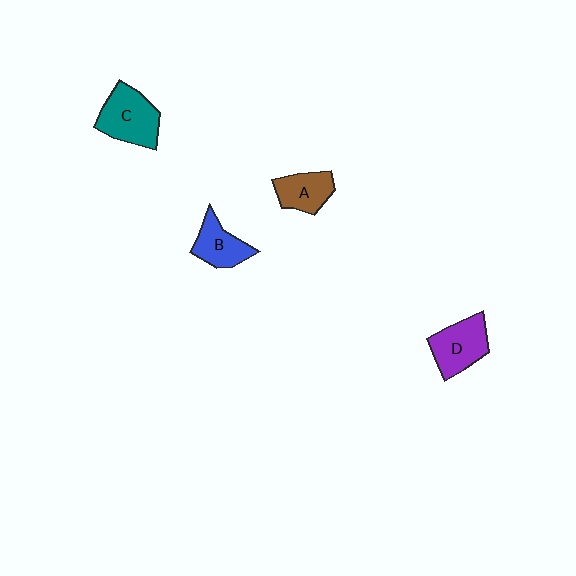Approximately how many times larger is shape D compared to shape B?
Approximately 1.3 times.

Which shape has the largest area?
Shape C (teal).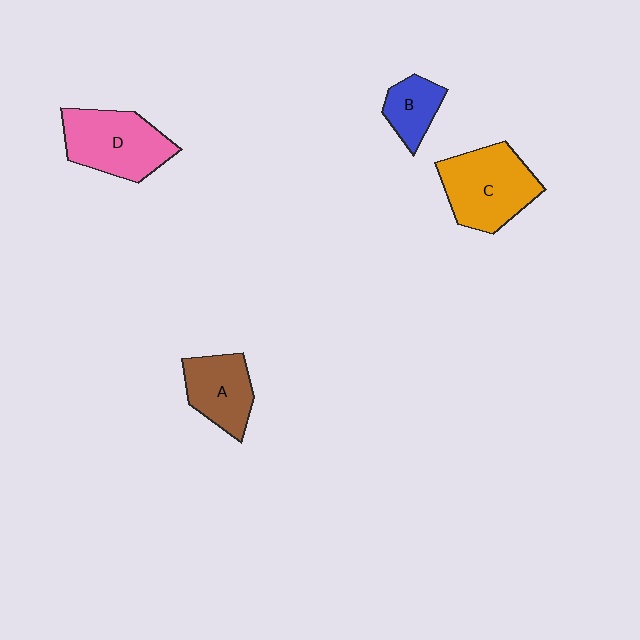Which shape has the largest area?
Shape C (orange).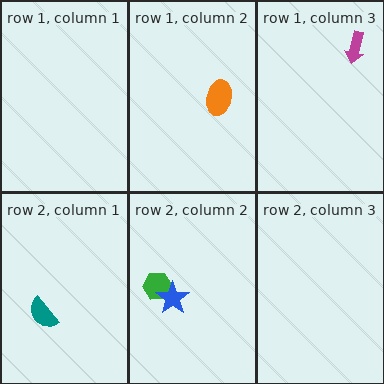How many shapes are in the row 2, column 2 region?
2.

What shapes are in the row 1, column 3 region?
The magenta arrow.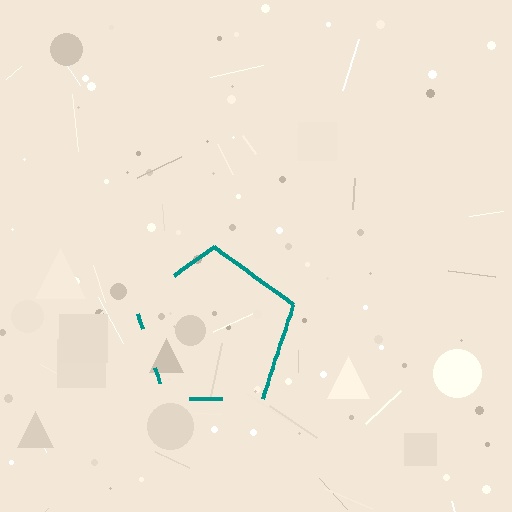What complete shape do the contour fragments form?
The contour fragments form a pentagon.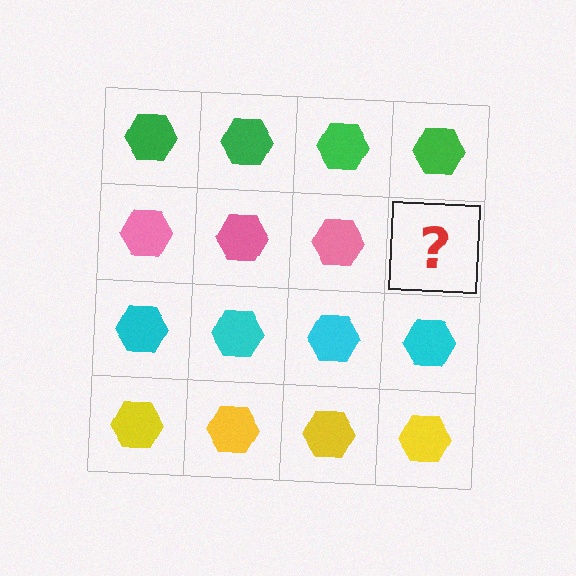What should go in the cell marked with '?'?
The missing cell should contain a pink hexagon.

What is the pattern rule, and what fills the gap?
The rule is that each row has a consistent color. The gap should be filled with a pink hexagon.